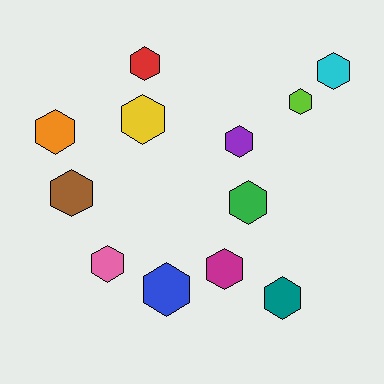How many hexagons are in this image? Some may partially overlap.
There are 12 hexagons.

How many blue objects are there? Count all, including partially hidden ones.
There is 1 blue object.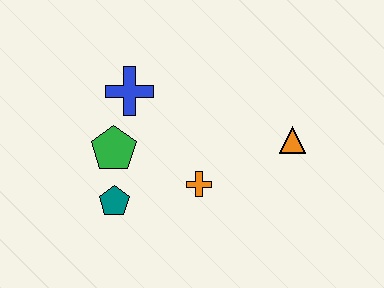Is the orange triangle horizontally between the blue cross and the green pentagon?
No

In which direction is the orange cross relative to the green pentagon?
The orange cross is to the right of the green pentagon.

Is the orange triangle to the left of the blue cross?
No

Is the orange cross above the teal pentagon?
Yes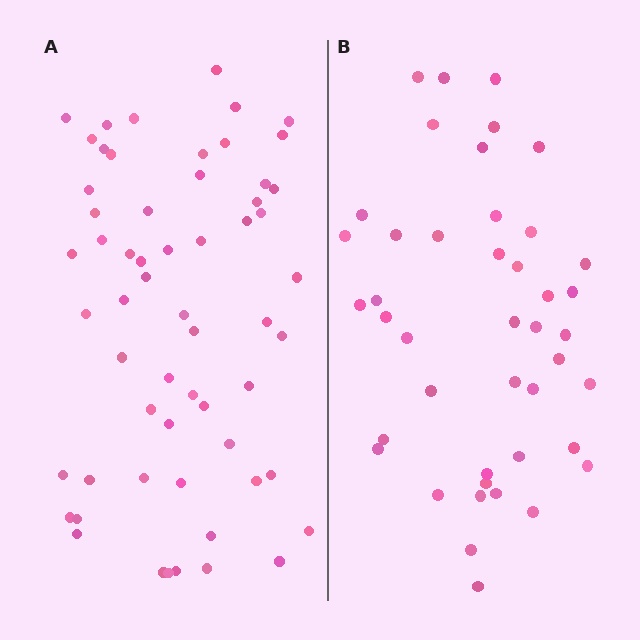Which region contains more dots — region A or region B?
Region A (the left region) has more dots.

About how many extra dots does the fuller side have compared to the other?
Region A has approximately 15 more dots than region B.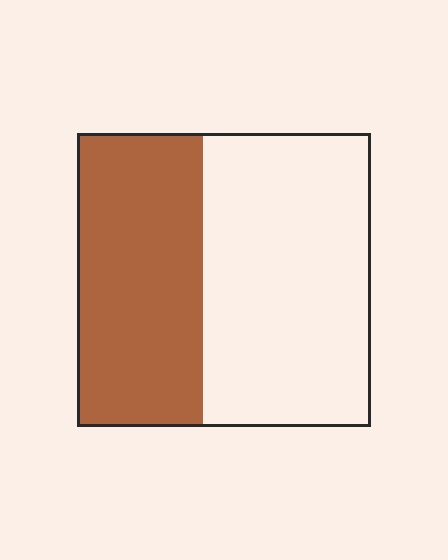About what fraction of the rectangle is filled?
About two fifths (2/5).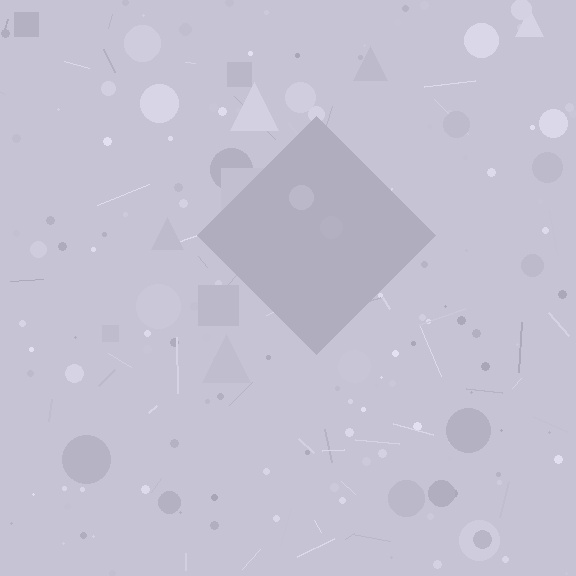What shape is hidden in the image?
A diamond is hidden in the image.